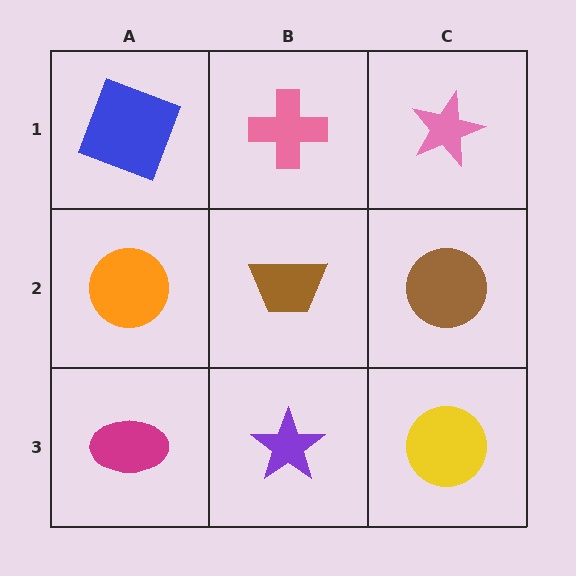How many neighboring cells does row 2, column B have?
4.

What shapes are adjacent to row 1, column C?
A brown circle (row 2, column C), a pink cross (row 1, column B).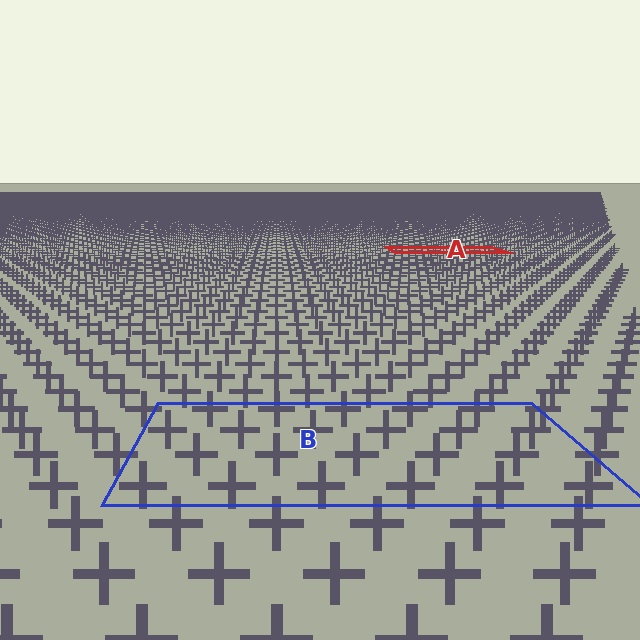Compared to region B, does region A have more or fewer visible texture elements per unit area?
Region A has more texture elements per unit area — they are packed more densely because it is farther away.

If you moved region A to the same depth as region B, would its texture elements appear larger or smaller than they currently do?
They would appear larger. At a closer depth, the same texture elements are projected at a bigger on-screen size.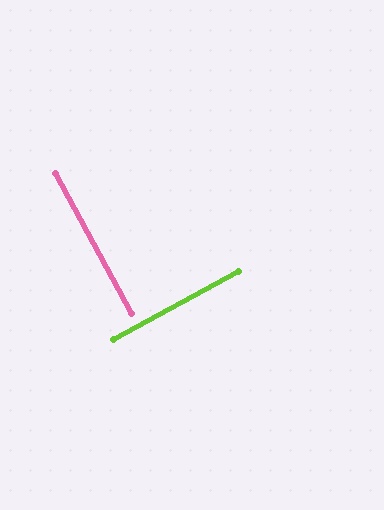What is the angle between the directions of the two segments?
Approximately 90 degrees.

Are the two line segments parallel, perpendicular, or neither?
Perpendicular — they meet at approximately 90°.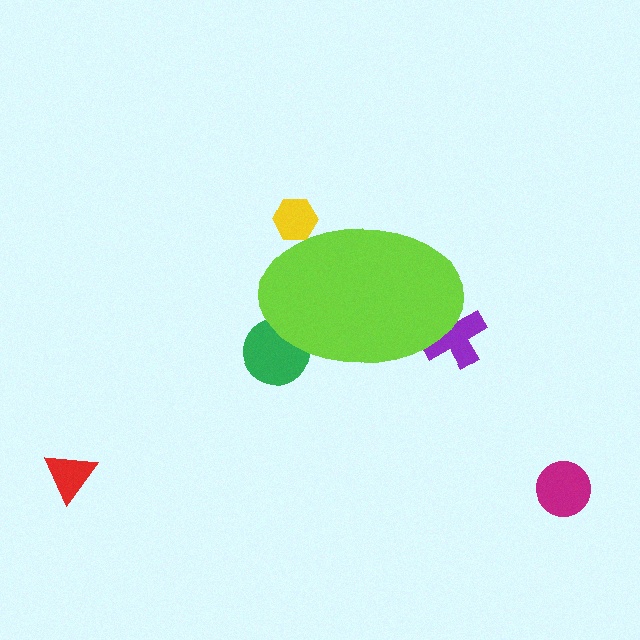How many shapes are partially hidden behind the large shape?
3 shapes are partially hidden.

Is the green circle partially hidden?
Yes, the green circle is partially hidden behind the lime ellipse.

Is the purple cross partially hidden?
Yes, the purple cross is partially hidden behind the lime ellipse.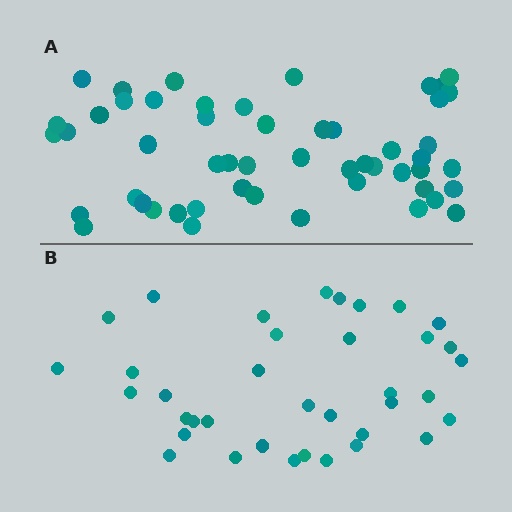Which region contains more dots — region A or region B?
Region A (the top region) has more dots.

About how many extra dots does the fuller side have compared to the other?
Region A has approximately 15 more dots than region B.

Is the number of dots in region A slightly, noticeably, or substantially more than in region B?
Region A has noticeably more, but not dramatically so. The ratio is roughly 1.4 to 1.